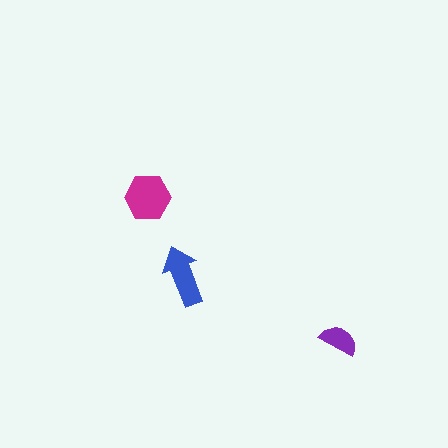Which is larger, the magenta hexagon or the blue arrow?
The magenta hexagon.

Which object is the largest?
The magenta hexagon.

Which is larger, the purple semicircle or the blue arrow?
The blue arrow.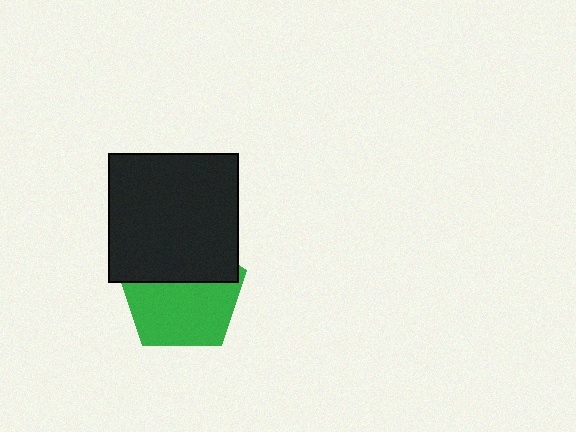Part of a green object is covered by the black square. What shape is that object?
It is a pentagon.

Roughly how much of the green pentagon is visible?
About half of it is visible (roughly 58%).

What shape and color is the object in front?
The object in front is a black square.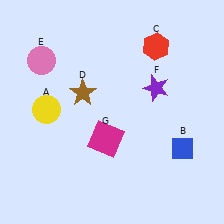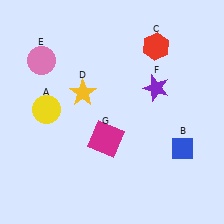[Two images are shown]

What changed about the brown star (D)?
In Image 1, D is brown. In Image 2, it changed to yellow.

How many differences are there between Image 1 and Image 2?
There is 1 difference between the two images.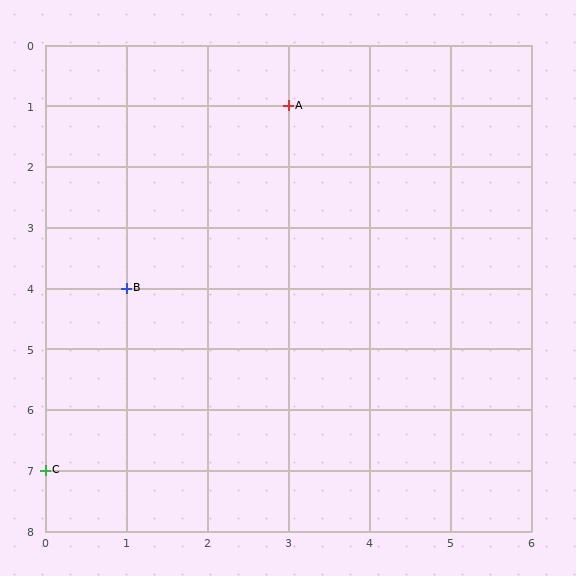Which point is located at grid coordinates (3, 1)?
Point A is at (3, 1).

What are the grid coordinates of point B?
Point B is at grid coordinates (1, 4).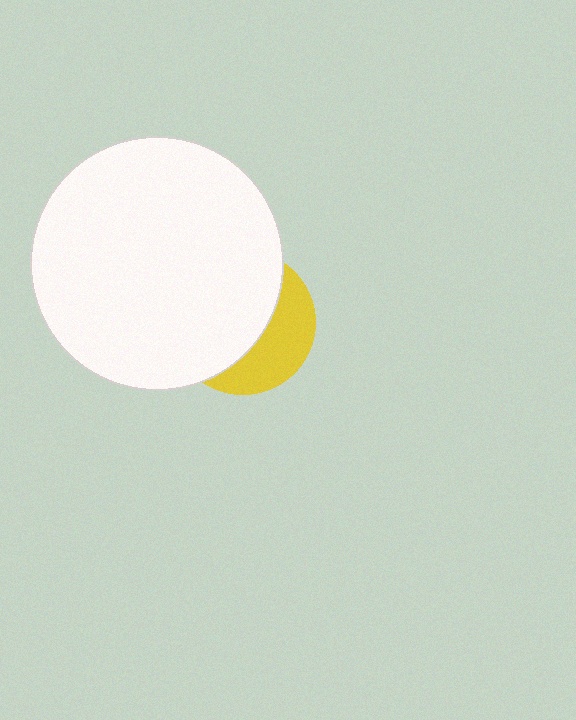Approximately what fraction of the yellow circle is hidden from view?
Roughly 64% of the yellow circle is hidden behind the white circle.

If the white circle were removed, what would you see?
You would see the complete yellow circle.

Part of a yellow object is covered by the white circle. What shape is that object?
It is a circle.